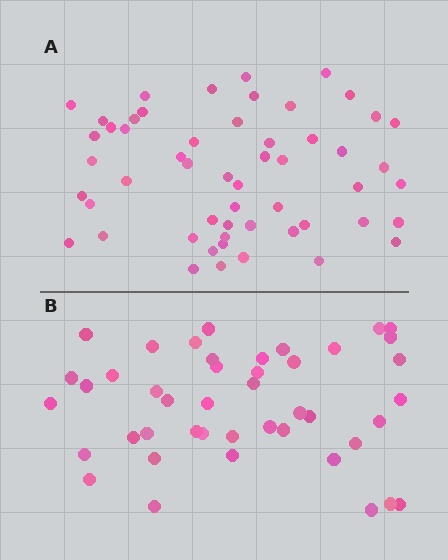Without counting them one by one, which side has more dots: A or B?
Region A (the top region) has more dots.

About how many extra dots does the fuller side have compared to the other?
Region A has roughly 10 or so more dots than region B.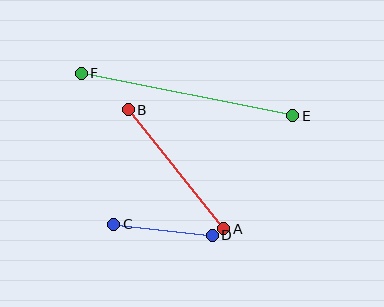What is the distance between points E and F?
The distance is approximately 216 pixels.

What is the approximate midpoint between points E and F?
The midpoint is at approximately (187, 94) pixels.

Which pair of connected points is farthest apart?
Points E and F are farthest apart.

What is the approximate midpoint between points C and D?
The midpoint is at approximately (163, 230) pixels.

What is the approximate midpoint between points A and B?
The midpoint is at approximately (176, 169) pixels.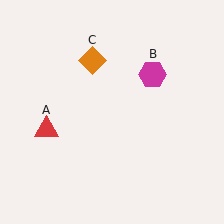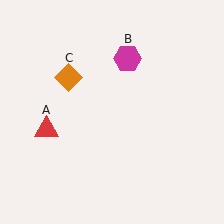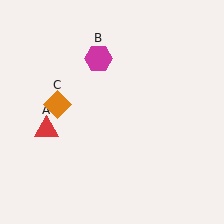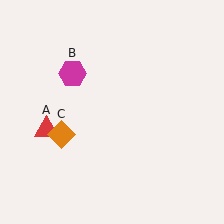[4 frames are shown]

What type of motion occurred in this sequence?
The magenta hexagon (object B), orange diamond (object C) rotated counterclockwise around the center of the scene.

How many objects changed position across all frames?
2 objects changed position: magenta hexagon (object B), orange diamond (object C).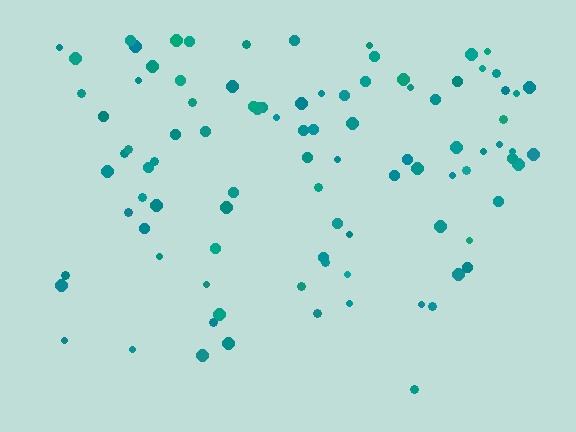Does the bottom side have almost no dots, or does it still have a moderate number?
Still a moderate number, just noticeably fewer than the top.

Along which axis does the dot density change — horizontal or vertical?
Vertical.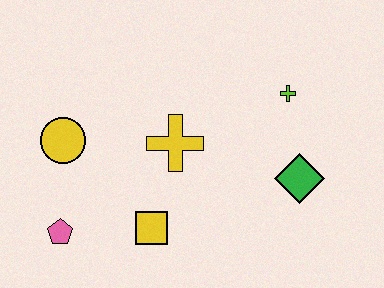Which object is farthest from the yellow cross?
The pink pentagon is farthest from the yellow cross.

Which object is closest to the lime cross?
The green diamond is closest to the lime cross.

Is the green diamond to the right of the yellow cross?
Yes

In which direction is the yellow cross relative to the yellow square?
The yellow cross is above the yellow square.